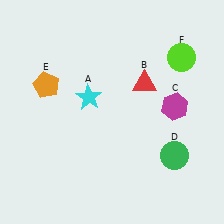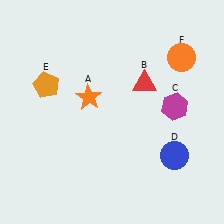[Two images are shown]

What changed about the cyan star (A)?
In Image 1, A is cyan. In Image 2, it changed to orange.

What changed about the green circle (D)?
In Image 1, D is green. In Image 2, it changed to blue.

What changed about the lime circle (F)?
In Image 1, F is lime. In Image 2, it changed to orange.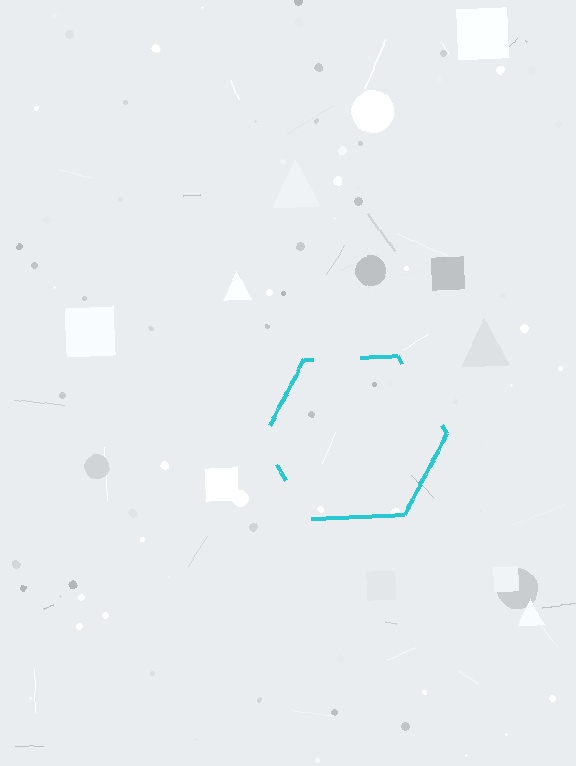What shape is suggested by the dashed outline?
The dashed outline suggests a hexagon.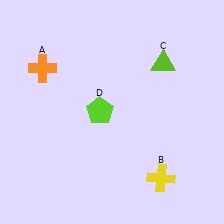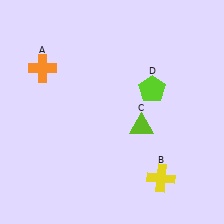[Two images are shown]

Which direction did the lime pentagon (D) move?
The lime pentagon (D) moved right.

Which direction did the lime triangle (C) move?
The lime triangle (C) moved down.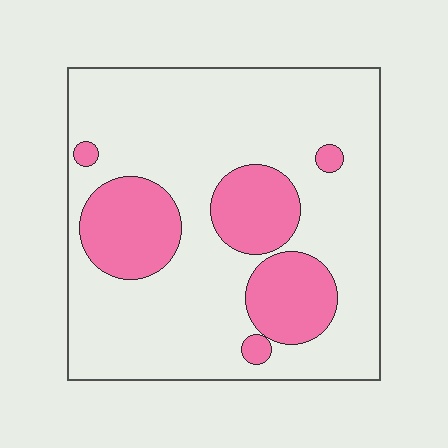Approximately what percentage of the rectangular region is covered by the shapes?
Approximately 25%.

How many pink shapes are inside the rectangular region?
6.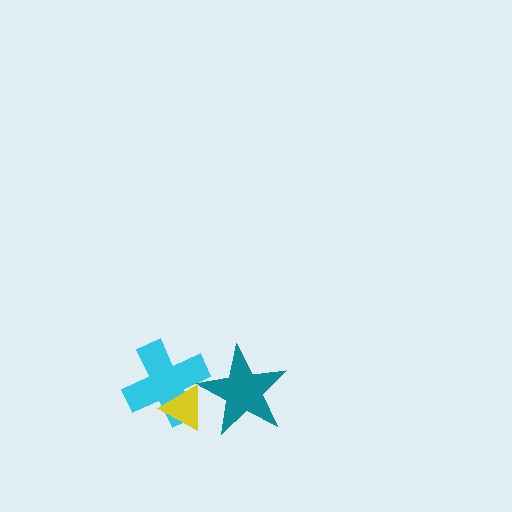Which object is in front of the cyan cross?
The yellow triangle is in front of the cyan cross.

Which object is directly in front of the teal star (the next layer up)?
The cyan cross is directly in front of the teal star.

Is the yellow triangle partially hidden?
No, no other shape covers it.